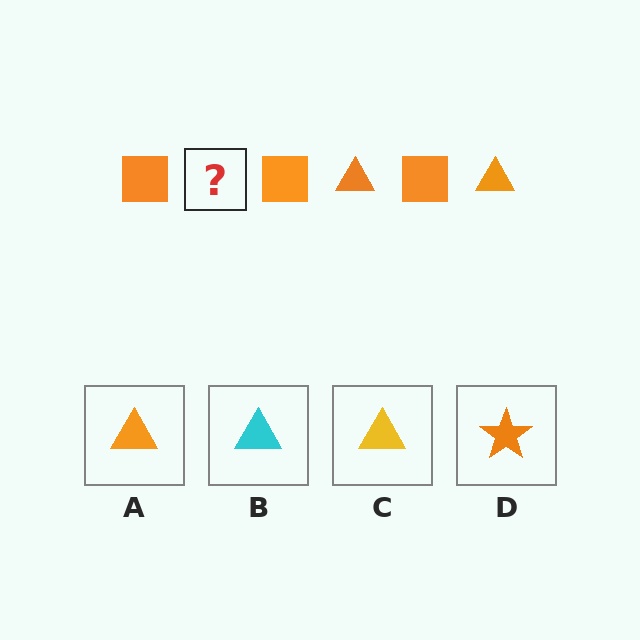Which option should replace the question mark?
Option A.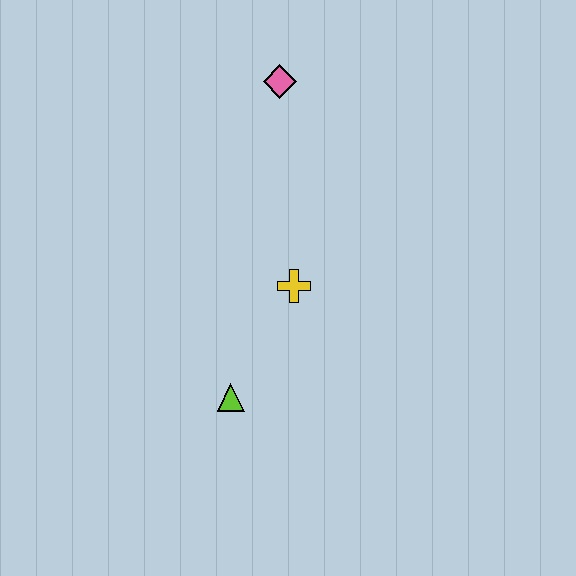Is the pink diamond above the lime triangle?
Yes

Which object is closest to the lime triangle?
The yellow cross is closest to the lime triangle.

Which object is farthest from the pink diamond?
The lime triangle is farthest from the pink diamond.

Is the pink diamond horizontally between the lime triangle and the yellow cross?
Yes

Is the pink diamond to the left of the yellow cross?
Yes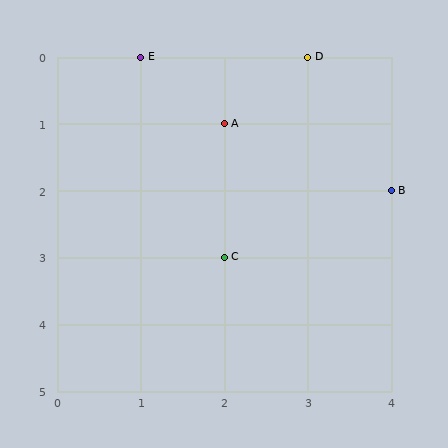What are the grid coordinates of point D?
Point D is at grid coordinates (3, 0).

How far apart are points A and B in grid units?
Points A and B are 2 columns and 1 row apart (about 2.2 grid units diagonally).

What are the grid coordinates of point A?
Point A is at grid coordinates (2, 1).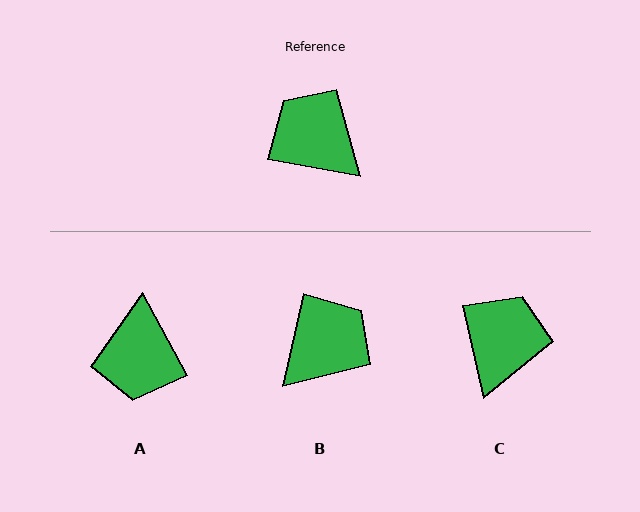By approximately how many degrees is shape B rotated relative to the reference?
Approximately 92 degrees clockwise.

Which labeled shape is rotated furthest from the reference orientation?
A, about 129 degrees away.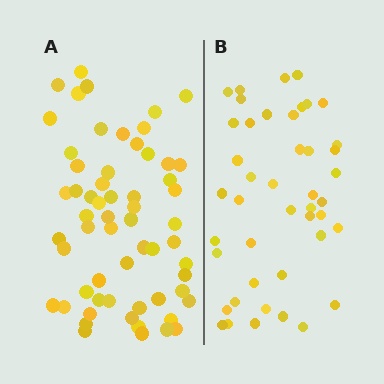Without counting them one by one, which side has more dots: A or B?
Region A (the left region) has more dots.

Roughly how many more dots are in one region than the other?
Region A has approximately 15 more dots than region B.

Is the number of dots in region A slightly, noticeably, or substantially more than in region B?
Region A has noticeably more, but not dramatically so. The ratio is roughly 1.4 to 1.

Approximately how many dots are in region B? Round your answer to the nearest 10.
About 40 dots. (The exact count is 44, which rounds to 40.)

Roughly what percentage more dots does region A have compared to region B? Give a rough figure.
About 35% more.